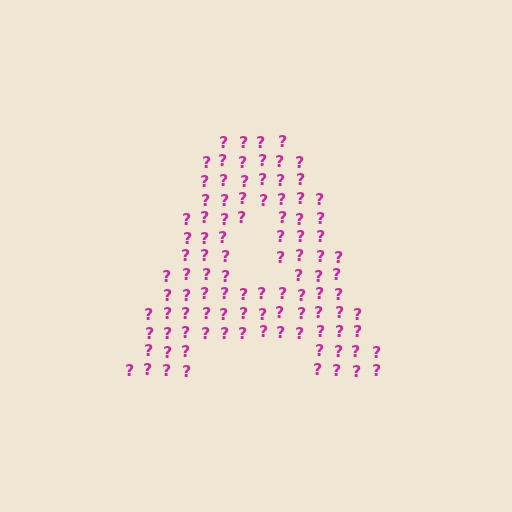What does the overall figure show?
The overall figure shows the letter A.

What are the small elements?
The small elements are question marks.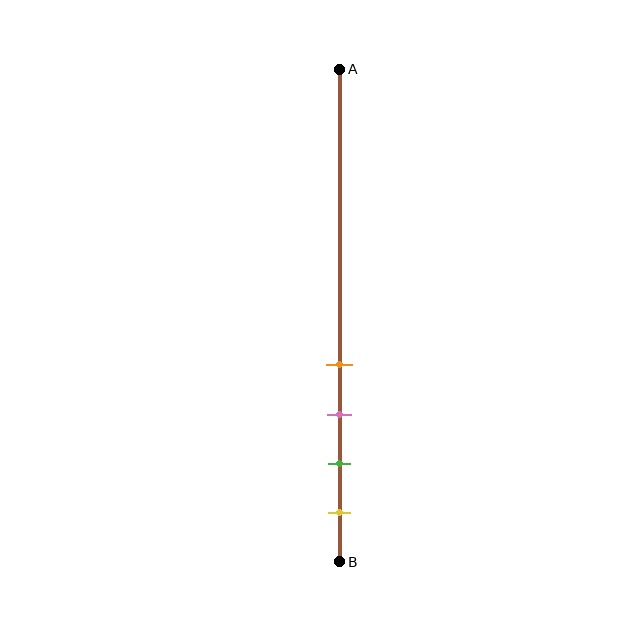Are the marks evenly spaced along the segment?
Yes, the marks are approximately evenly spaced.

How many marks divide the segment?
There are 4 marks dividing the segment.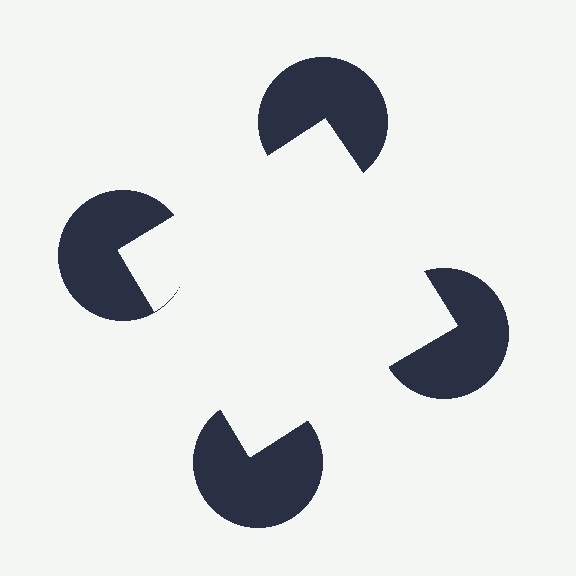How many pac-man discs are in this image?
There are 4 — one at each vertex of the illusory square.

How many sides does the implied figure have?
4 sides.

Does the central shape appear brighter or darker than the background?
It typically appears slightly brighter than the background, even though no actual brightness change is drawn.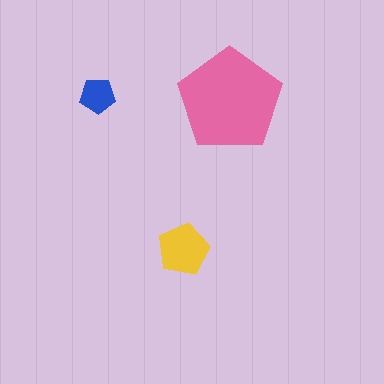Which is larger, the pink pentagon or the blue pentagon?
The pink one.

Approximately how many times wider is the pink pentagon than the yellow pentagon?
About 2 times wider.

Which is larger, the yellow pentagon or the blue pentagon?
The yellow one.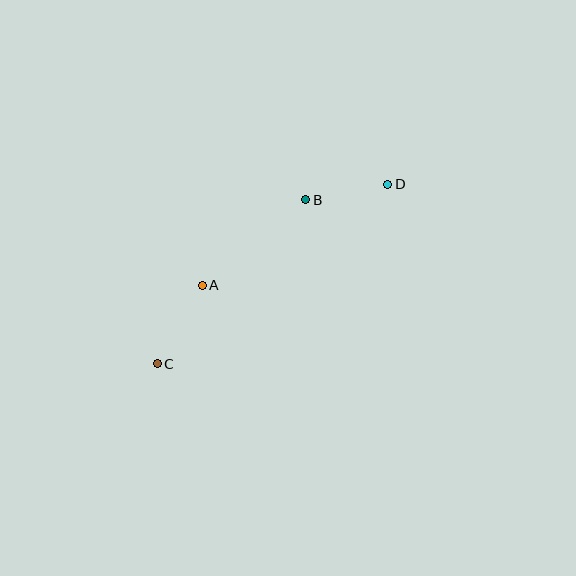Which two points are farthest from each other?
Points C and D are farthest from each other.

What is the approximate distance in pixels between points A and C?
The distance between A and C is approximately 91 pixels.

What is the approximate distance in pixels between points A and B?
The distance between A and B is approximately 134 pixels.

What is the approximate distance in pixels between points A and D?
The distance between A and D is approximately 211 pixels.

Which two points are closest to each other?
Points B and D are closest to each other.